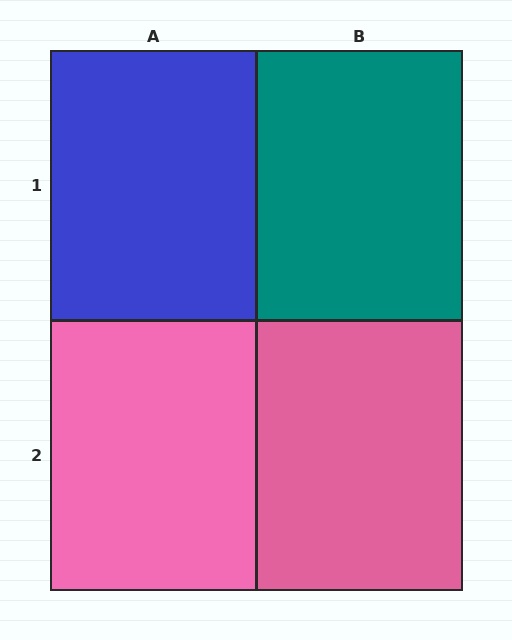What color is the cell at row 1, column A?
Blue.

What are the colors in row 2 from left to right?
Pink, pink.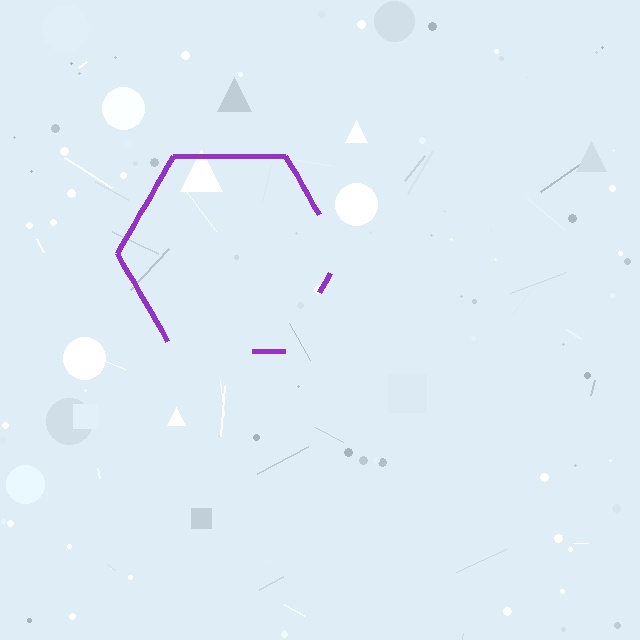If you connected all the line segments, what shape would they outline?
They would outline a hexagon.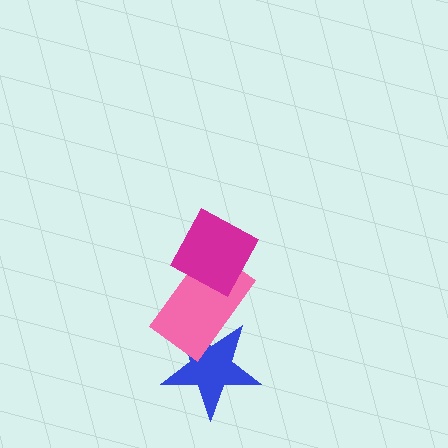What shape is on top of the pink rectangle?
The magenta diamond is on top of the pink rectangle.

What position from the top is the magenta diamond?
The magenta diamond is 1st from the top.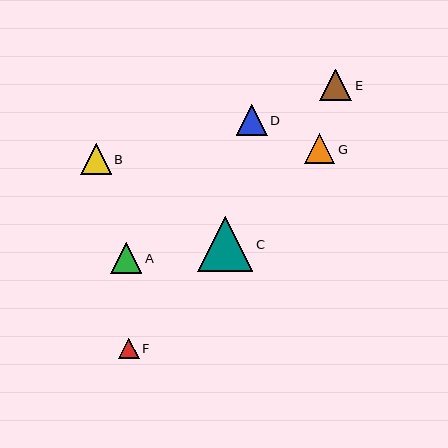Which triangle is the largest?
Triangle C is the largest with a size of approximately 55 pixels.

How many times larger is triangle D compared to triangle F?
Triangle D is approximately 1.5 times the size of triangle F.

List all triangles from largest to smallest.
From largest to smallest: C, E, A, D, B, G, F.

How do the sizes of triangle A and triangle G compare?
Triangle A and triangle G are approximately the same size.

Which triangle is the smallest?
Triangle F is the smallest with a size of approximately 21 pixels.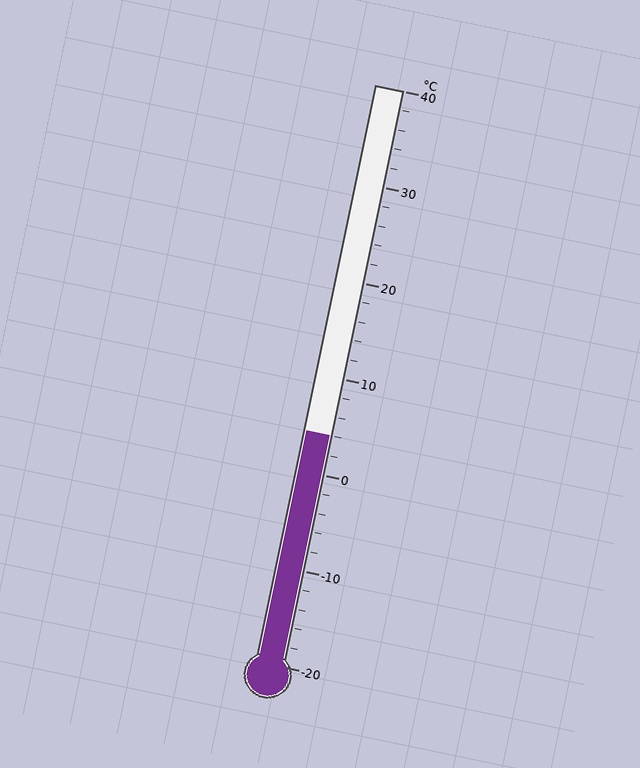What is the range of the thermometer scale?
The thermometer scale ranges from -20°C to 40°C.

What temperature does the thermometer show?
The thermometer shows approximately 4°C.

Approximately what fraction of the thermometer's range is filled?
The thermometer is filled to approximately 40% of its range.